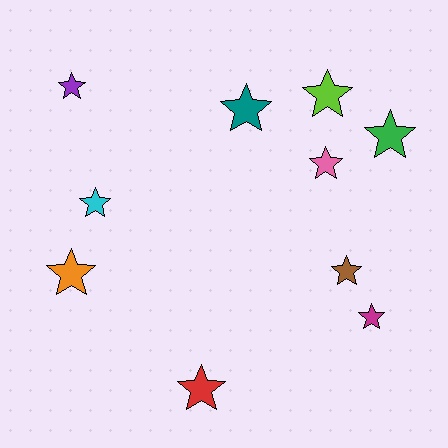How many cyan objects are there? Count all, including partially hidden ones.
There is 1 cyan object.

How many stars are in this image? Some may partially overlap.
There are 10 stars.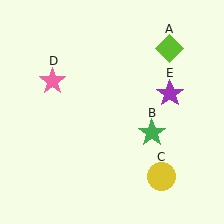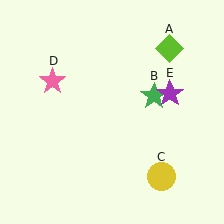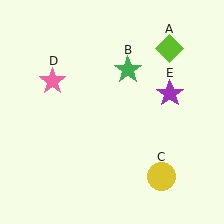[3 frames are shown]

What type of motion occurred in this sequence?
The green star (object B) rotated counterclockwise around the center of the scene.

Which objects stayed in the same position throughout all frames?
Lime diamond (object A) and yellow circle (object C) and pink star (object D) and purple star (object E) remained stationary.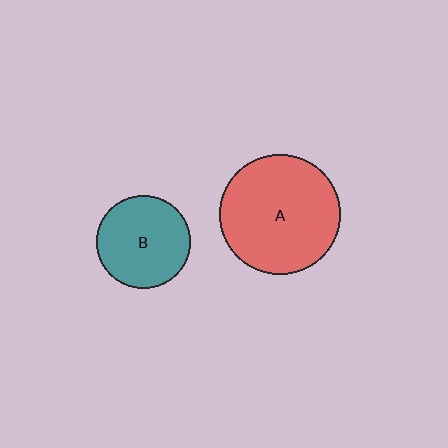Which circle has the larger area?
Circle A (red).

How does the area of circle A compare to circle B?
Approximately 1.7 times.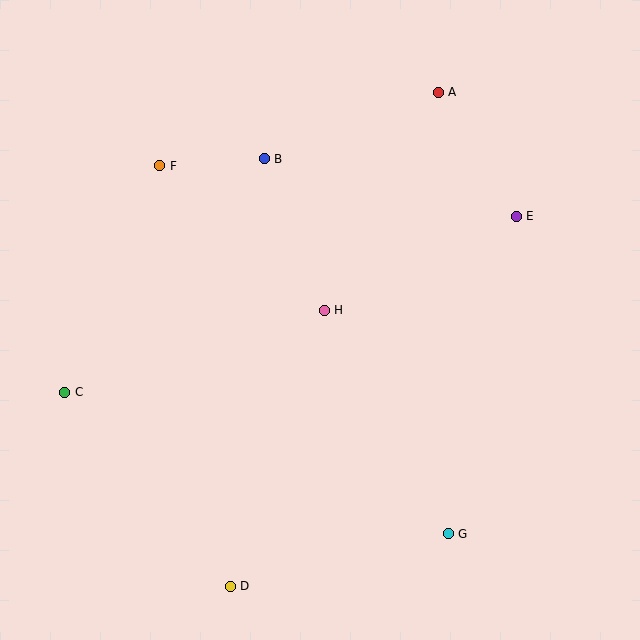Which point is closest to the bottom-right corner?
Point G is closest to the bottom-right corner.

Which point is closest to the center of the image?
Point H at (324, 310) is closest to the center.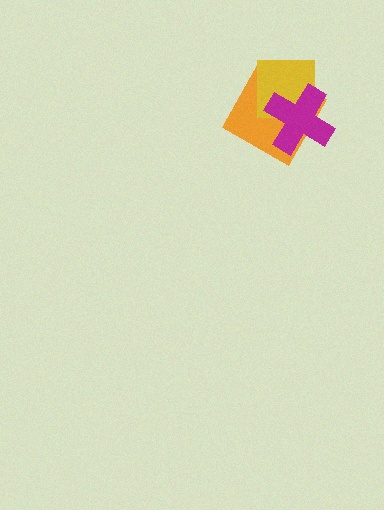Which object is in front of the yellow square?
The magenta cross is in front of the yellow square.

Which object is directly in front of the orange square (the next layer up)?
The yellow square is directly in front of the orange square.